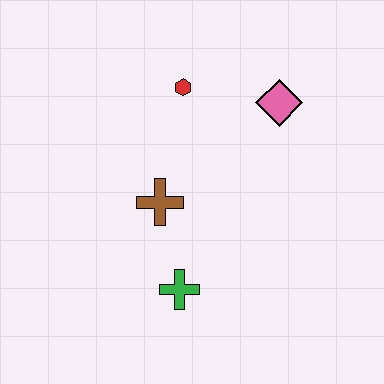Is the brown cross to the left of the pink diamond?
Yes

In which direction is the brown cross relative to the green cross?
The brown cross is above the green cross.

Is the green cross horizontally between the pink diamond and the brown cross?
Yes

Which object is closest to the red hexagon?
The pink diamond is closest to the red hexagon.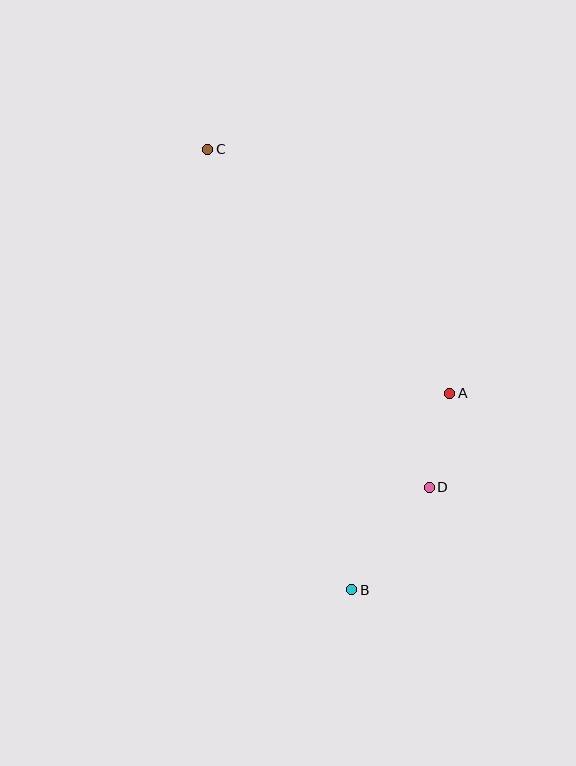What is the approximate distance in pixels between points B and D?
The distance between B and D is approximately 128 pixels.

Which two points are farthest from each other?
Points B and C are farthest from each other.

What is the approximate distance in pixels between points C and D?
The distance between C and D is approximately 404 pixels.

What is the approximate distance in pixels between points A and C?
The distance between A and C is approximately 344 pixels.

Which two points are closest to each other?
Points A and D are closest to each other.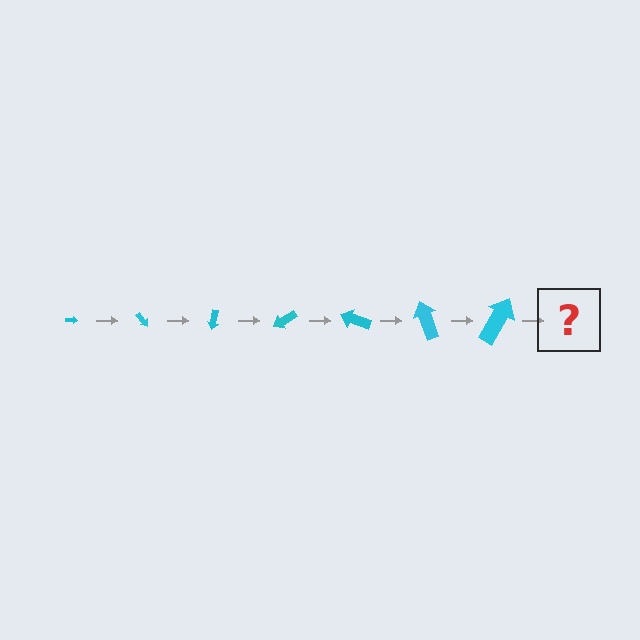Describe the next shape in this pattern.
It should be an arrow, larger than the previous one and rotated 350 degrees from the start.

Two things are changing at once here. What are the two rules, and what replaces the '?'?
The two rules are that the arrow grows larger each step and it rotates 50 degrees each step. The '?' should be an arrow, larger than the previous one and rotated 350 degrees from the start.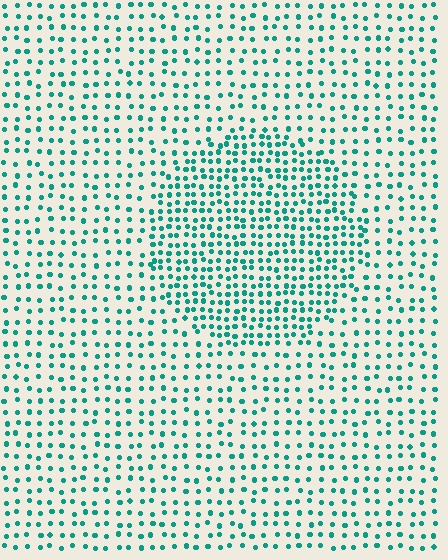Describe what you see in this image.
The image contains small teal elements arranged at two different densities. A circle-shaped region is visible where the elements are more densely packed than the surrounding area.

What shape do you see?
I see a circle.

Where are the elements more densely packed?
The elements are more densely packed inside the circle boundary.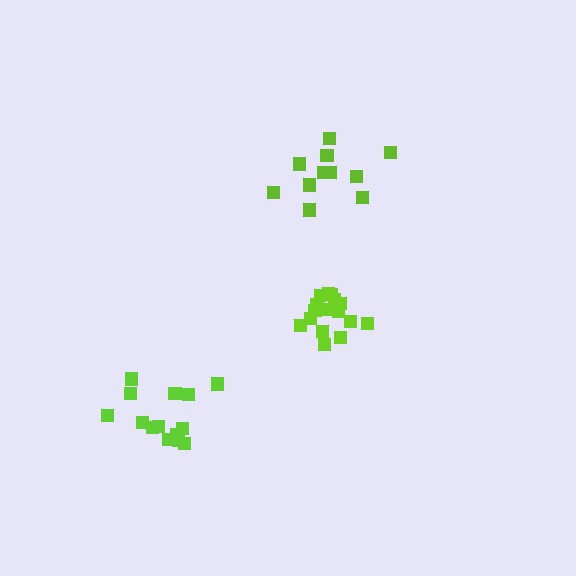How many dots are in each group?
Group 1: 16 dots, Group 2: 14 dots, Group 3: 11 dots (41 total).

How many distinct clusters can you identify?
There are 3 distinct clusters.